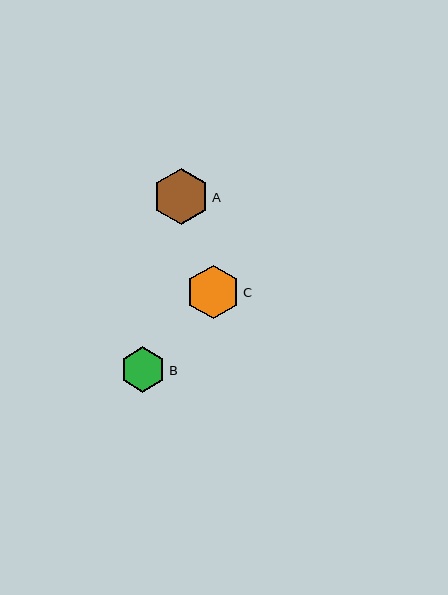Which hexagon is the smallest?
Hexagon B is the smallest with a size of approximately 45 pixels.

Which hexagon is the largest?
Hexagon A is the largest with a size of approximately 56 pixels.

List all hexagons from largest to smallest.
From largest to smallest: A, C, B.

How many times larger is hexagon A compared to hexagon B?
Hexagon A is approximately 1.2 times the size of hexagon B.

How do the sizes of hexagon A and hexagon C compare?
Hexagon A and hexagon C are approximately the same size.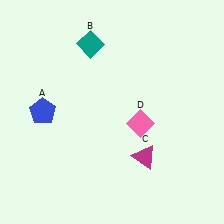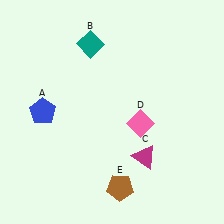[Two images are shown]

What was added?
A brown pentagon (E) was added in Image 2.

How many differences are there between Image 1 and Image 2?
There is 1 difference between the two images.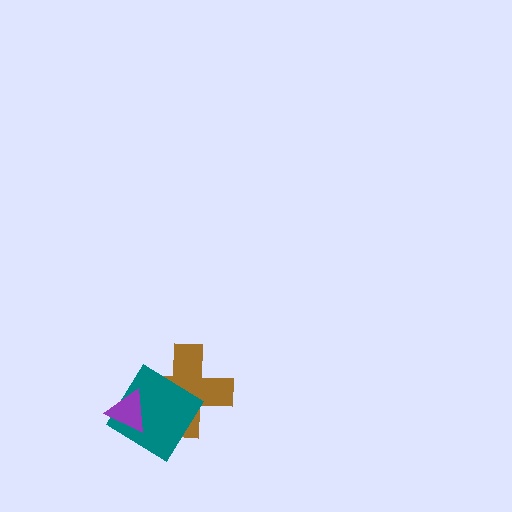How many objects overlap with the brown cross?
2 objects overlap with the brown cross.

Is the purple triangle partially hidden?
No, no other shape covers it.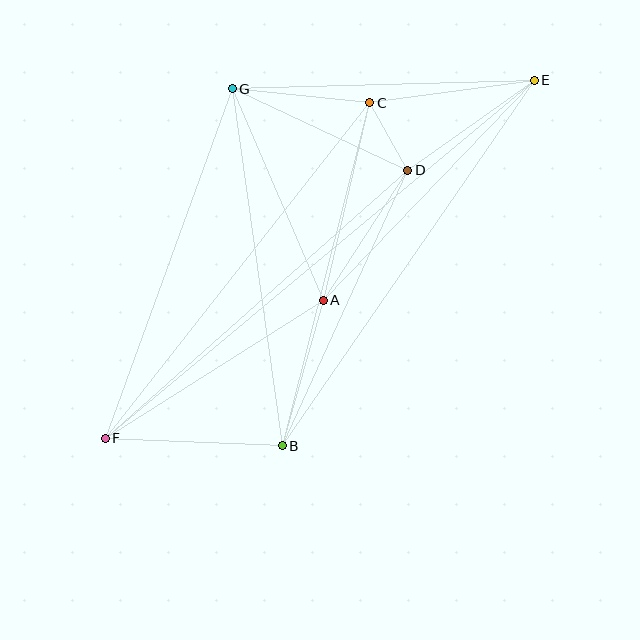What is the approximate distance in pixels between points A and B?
The distance between A and B is approximately 151 pixels.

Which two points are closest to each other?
Points C and D are closest to each other.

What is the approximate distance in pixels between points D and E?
The distance between D and E is approximately 155 pixels.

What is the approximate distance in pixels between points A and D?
The distance between A and D is approximately 155 pixels.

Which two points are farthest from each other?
Points E and F are farthest from each other.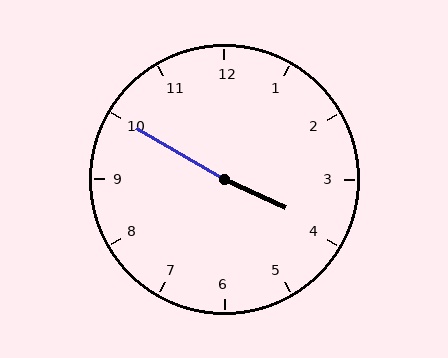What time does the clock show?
3:50.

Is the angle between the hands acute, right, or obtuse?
It is obtuse.